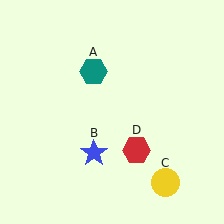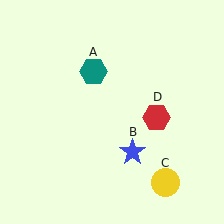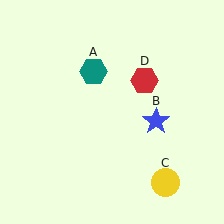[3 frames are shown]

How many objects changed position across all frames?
2 objects changed position: blue star (object B), red hexagon (object D).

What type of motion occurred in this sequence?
The blue star (object B), red hexagon (object D) rotated counterclockwise around the center of the scene.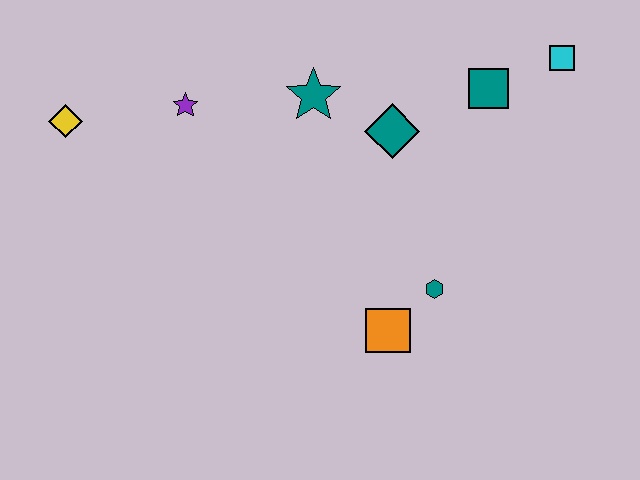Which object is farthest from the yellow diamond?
The cyan square is farthest from the yellow diamond.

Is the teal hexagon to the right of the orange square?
Yes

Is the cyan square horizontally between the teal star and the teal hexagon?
No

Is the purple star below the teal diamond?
No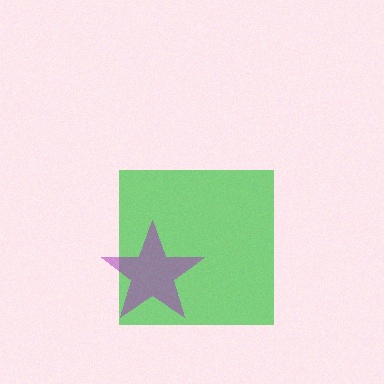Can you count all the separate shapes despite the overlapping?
Yes, there are 2 separate shapes.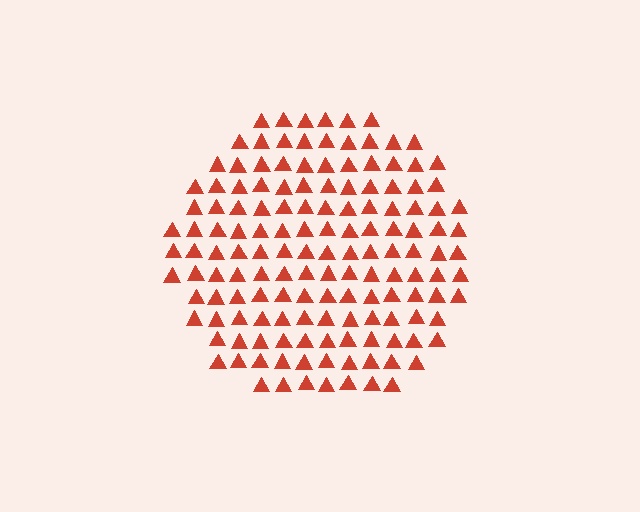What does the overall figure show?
The overall figure shows a circle.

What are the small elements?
The small elements are triangles.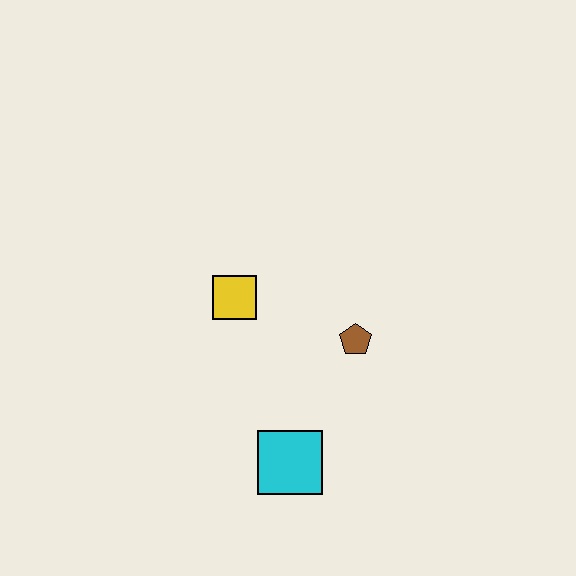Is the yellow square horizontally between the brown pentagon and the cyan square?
No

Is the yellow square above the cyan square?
Yes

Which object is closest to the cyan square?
The brown pentagon is closest to the cyan square.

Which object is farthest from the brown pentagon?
The cyan square is farthest from the brown pentagon.